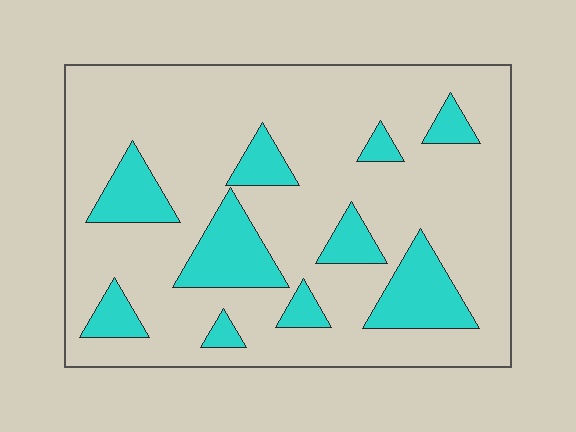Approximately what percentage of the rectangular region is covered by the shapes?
Approximately 20%.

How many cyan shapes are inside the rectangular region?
10.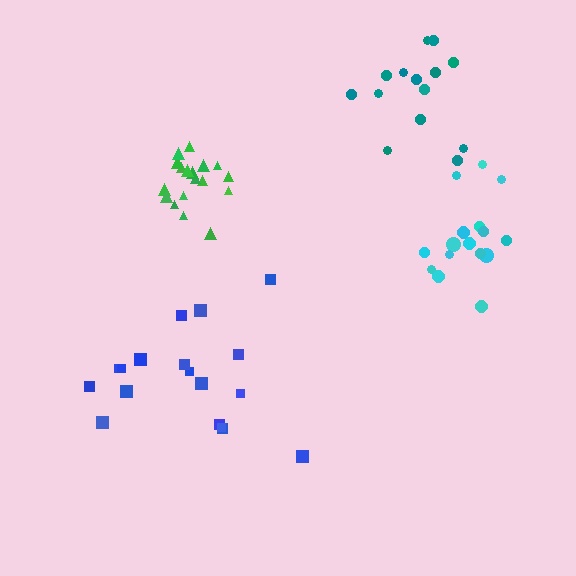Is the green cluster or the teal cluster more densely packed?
Green.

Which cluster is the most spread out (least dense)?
Blue.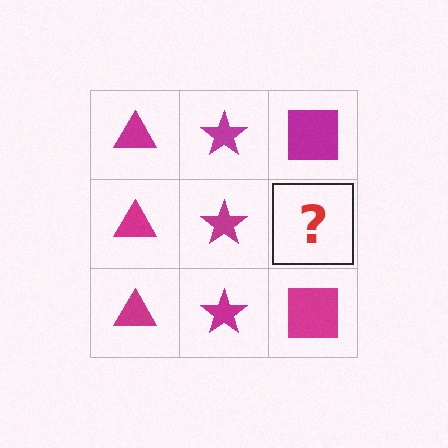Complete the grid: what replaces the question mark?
The question mark should be replaced with a magenta square.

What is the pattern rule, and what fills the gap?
The rule is that each column has a consistent shape. The gap should be filled with a magenta square.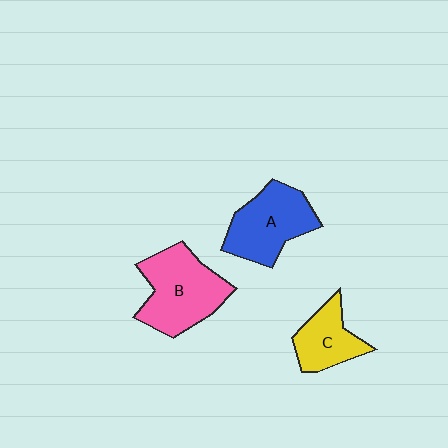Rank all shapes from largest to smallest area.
From largest to smallest: B (pink), A (blue), C (yellow).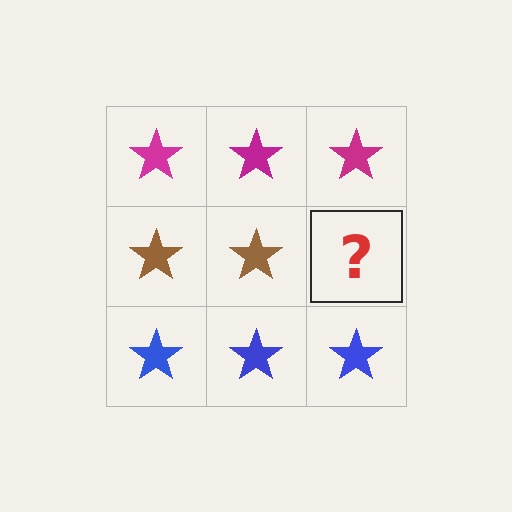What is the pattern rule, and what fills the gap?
The rule is that each row has a consistent color. The gap should be filled with a brown star.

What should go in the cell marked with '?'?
The missing cell should contain a brown star.